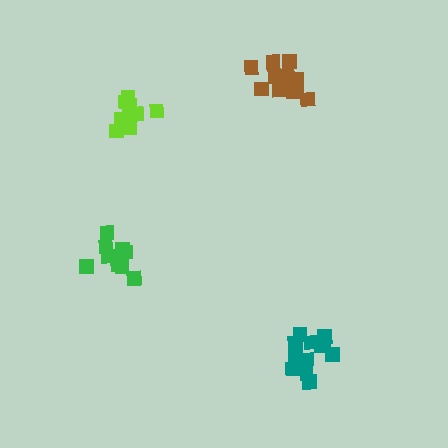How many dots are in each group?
Group 1: 12 dots, Group 2: 12 dots, Group 3: 10 dots, Group 4: 10 dots (44 total).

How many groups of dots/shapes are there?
There are 4 groups.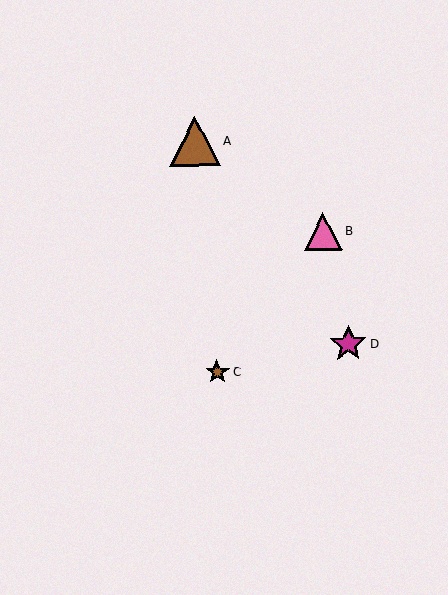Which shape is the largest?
The brown triangle (labeled A) is the largest.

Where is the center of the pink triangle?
The center of the pink triangle is at (323, 232).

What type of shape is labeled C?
Shape C is a brown star.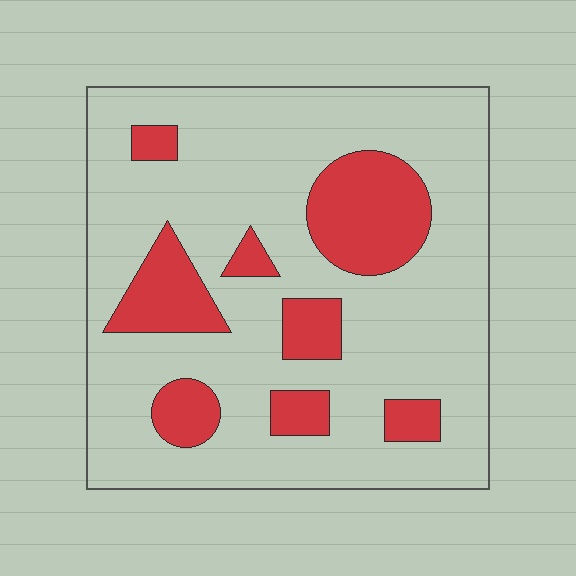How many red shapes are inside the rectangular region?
8.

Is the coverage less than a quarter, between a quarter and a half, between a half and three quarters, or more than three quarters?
Less than a quarter.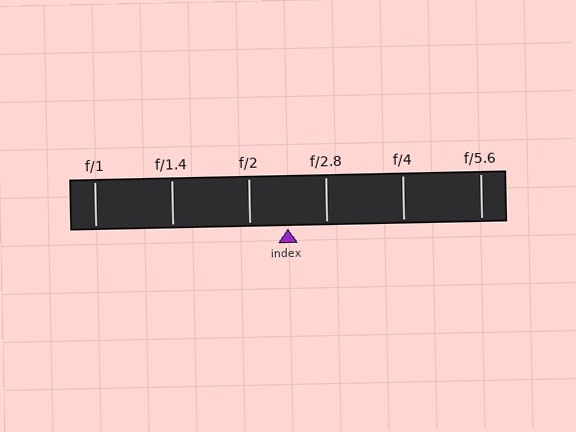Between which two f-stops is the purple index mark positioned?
The index mark is between f/2 and f/2.8.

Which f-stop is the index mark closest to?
The index mark is closest to f/2.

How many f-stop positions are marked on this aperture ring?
There are 6 f-stop positions marked.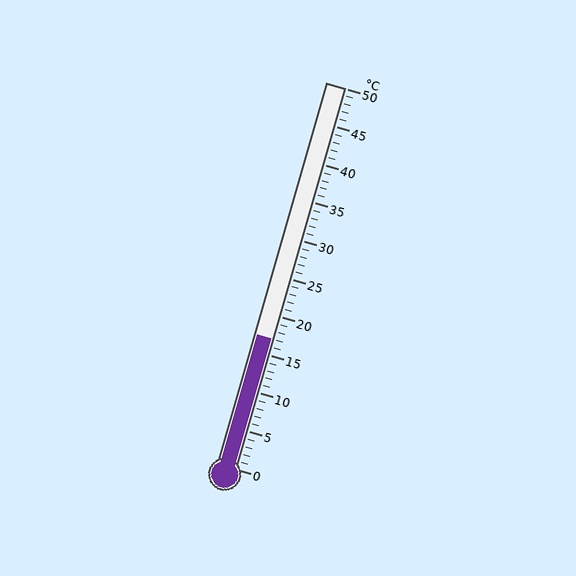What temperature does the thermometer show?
The thermometer shows approximately 17°C.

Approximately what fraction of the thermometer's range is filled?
The thermometer is filled to approximately 35% of its range.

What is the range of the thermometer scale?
The thermometer scale ranges from 0°C to 50°C.